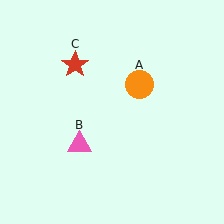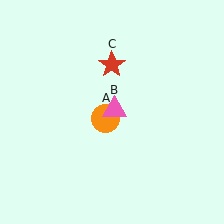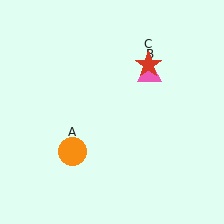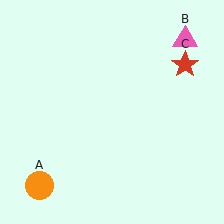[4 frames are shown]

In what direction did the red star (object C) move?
The red star (object C) moved right.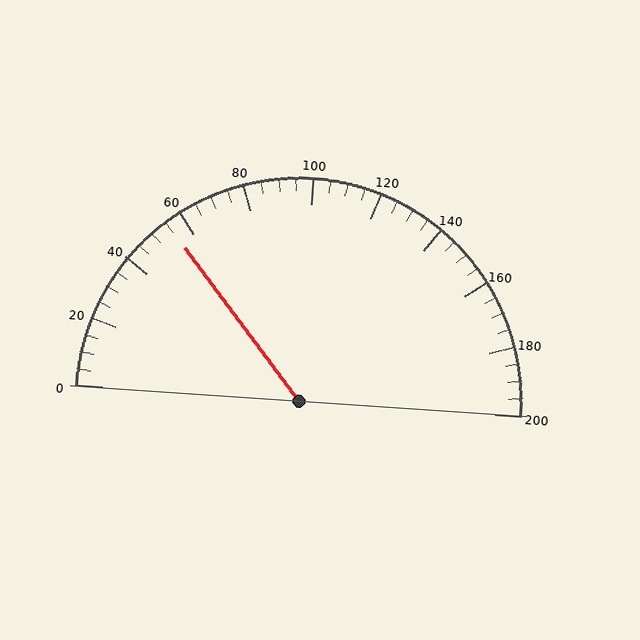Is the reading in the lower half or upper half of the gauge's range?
The reading is in the lower half of the range (0 to 200).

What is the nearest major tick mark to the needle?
The nearest major tick mark is 60.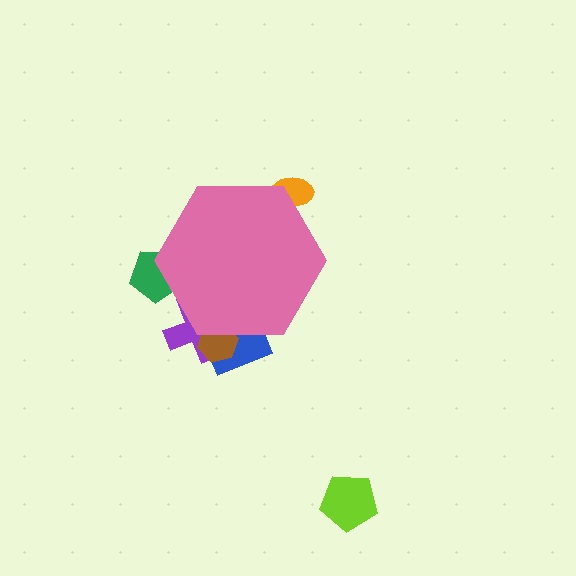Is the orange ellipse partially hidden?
Yes, the orange ellipse is partially hidden behind the pink hexagon.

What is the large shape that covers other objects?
A pink hexagon.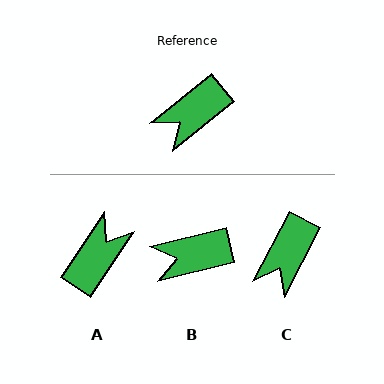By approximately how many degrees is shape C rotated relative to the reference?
Approximately 24 degrees counter-clockwise.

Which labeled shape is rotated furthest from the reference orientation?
A, about 162 degrees away.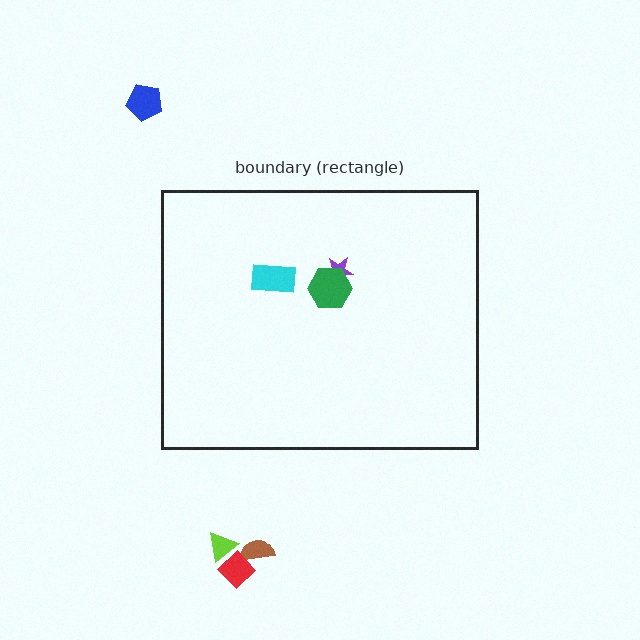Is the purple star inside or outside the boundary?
Inside.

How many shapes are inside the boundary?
3 inside, 4 outside.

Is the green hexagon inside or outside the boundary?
Inside.